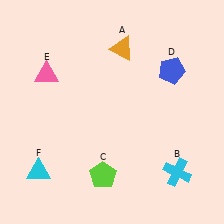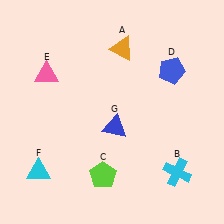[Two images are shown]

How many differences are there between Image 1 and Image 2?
There is 1 difference between the two images.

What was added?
A blue triangle (G) was added in Image 2.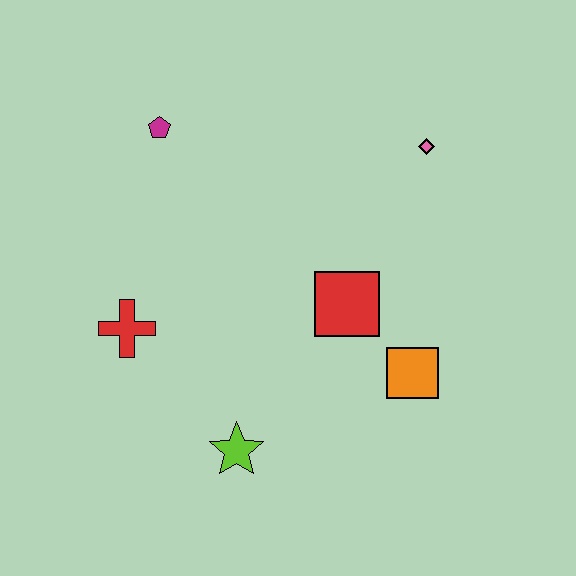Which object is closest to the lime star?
The red cross is closest to the lime star.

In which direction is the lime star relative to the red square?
The lime star is below the red square.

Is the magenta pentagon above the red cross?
Yes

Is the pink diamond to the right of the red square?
Yes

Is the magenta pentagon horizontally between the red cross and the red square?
Yes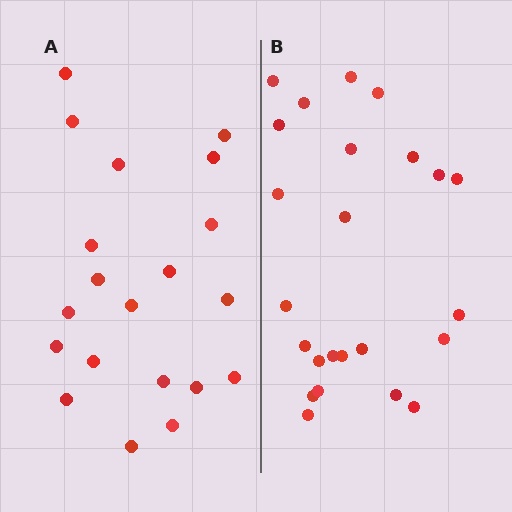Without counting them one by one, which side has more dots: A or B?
Region B (the right region) has more dots.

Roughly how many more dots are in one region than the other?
Region B has about 4 more dots than region A.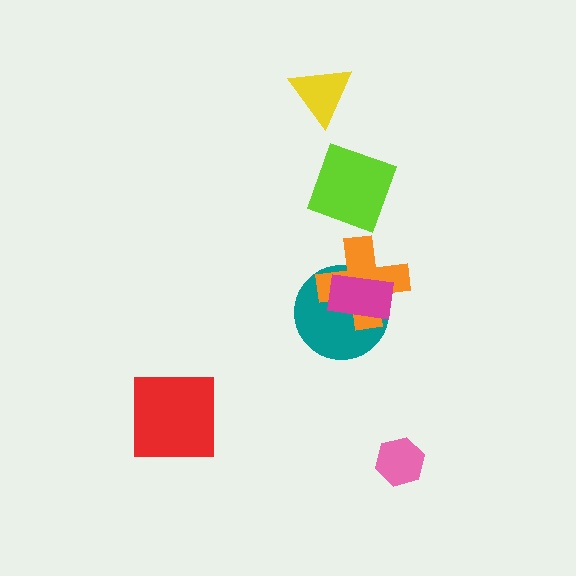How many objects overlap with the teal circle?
2 objects overlap with the teal circle.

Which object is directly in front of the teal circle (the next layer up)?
The orange cross is directly in front of the teal circle.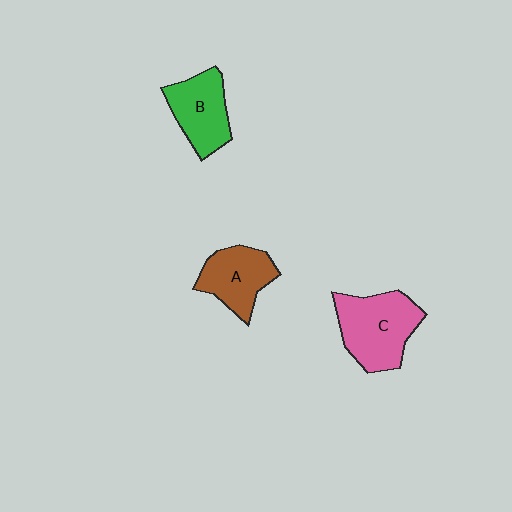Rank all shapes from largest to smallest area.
From largest to smallest: C (pink), B (green), A (brown).